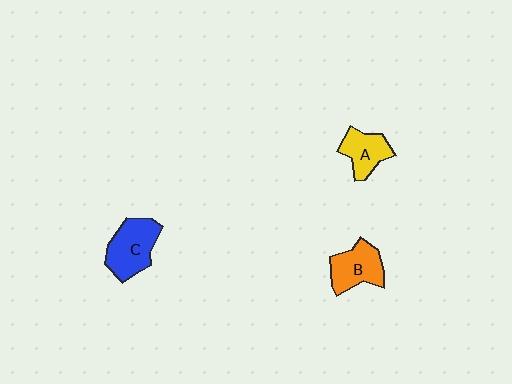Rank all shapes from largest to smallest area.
From largest to smallest: C (blue), B (orange), A (yellow).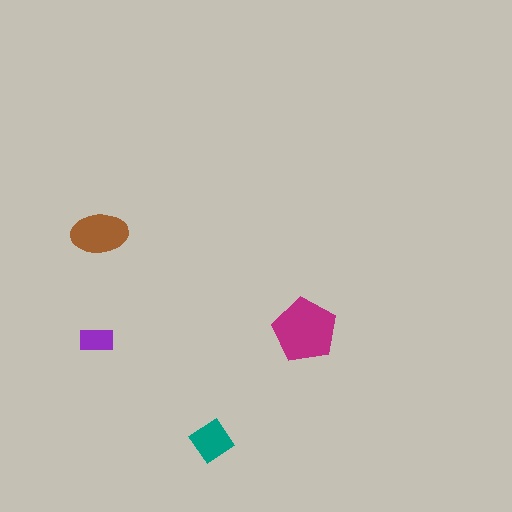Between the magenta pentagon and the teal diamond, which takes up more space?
The magenta pentagon.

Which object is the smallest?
The purple rectangle.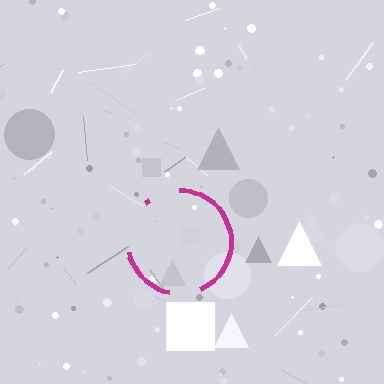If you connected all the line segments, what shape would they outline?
They would outline a circle.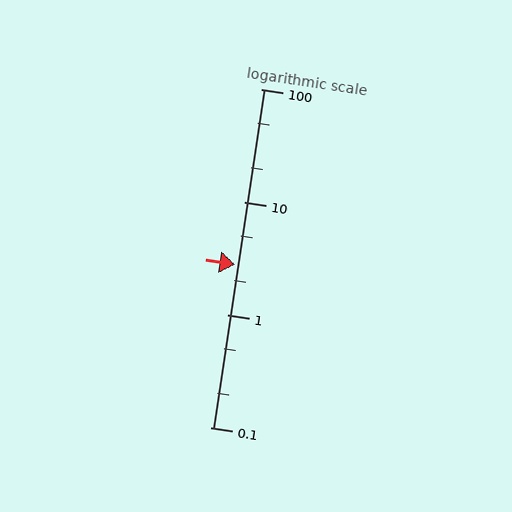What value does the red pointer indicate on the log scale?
The pointer indicates approximately 2.8.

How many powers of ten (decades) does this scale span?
The scale spans 3 decades, from 0.1 to 100.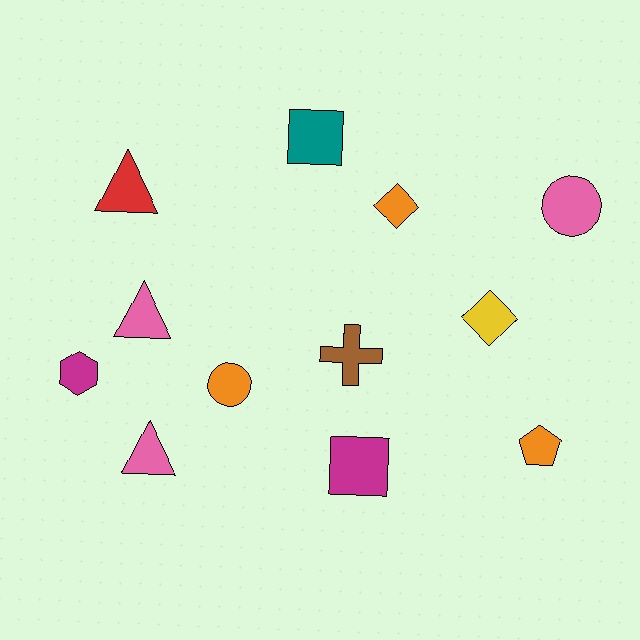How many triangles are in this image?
There are 3 triangles.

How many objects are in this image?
There are 12 objects.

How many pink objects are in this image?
There are 3 pink objects.